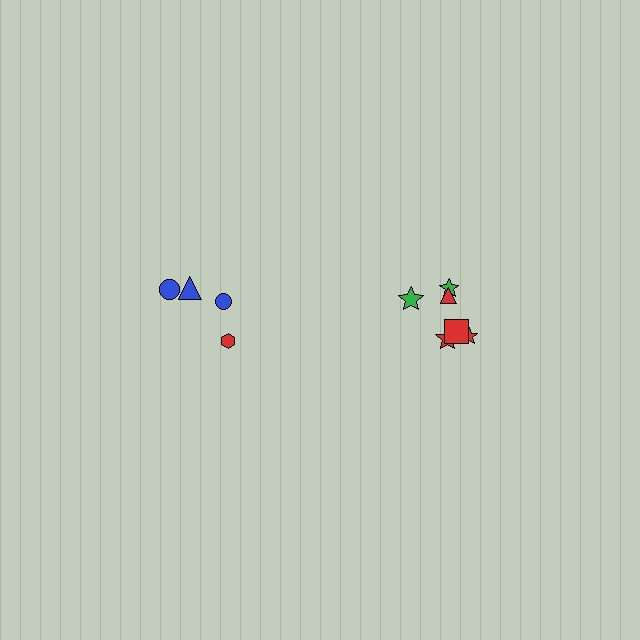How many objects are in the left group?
There are 4 objects.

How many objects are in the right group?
There are 6 objects.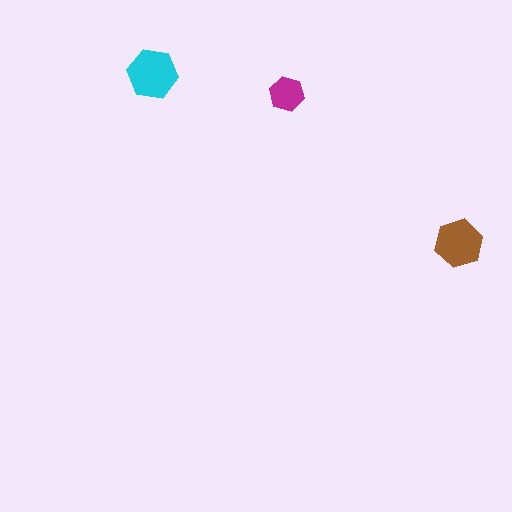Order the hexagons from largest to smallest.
the cyan one, the brown one, the magenta one.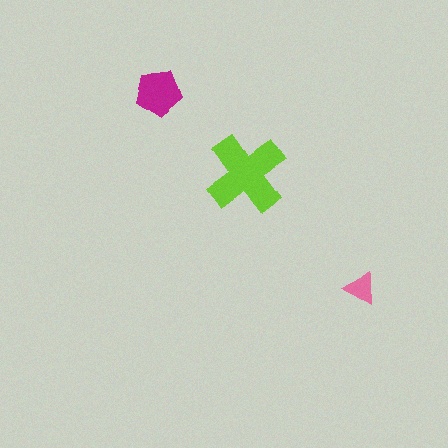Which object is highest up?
The magenta pentagon is topmost.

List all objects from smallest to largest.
The pink triangle, the magenta pentagon, the lime cross.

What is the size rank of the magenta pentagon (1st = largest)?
2nd.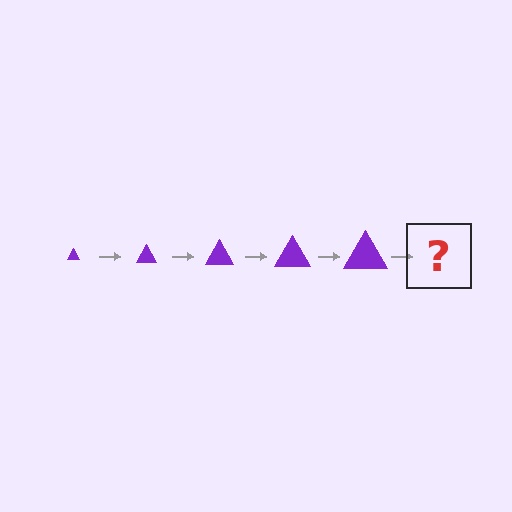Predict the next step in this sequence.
The next step is a purple triangle, larger than the previous one.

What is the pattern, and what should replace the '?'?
The pattern is that the triangle gets progressively larger each step. The '?' should be a purple triangle, larger than the previous one.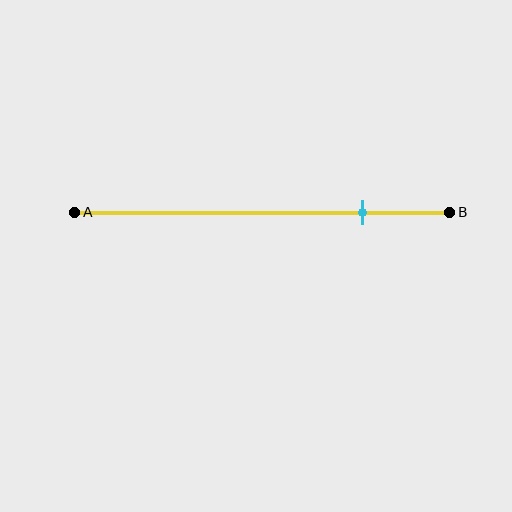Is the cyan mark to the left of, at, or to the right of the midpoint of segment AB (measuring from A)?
The cyan mark is to the right of the midpoint of segment AB.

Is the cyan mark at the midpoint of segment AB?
No, the mark is at about 75% from A, not at the 50% midpoint.